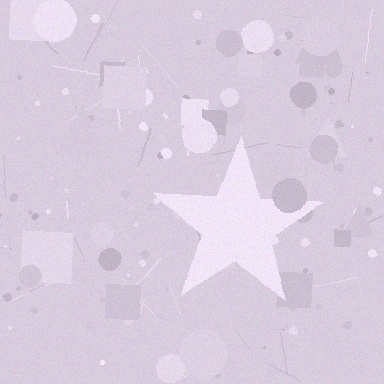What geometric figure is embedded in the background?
A star is embedded in the background.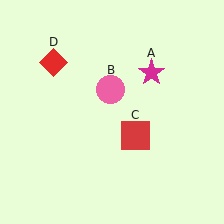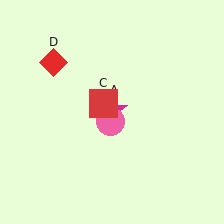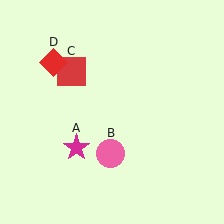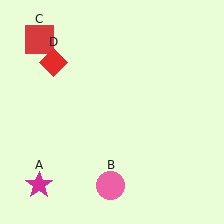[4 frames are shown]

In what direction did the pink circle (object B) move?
The pink circle (object B) moved down.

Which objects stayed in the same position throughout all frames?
Red diamond (object D) remained stationary.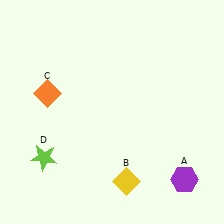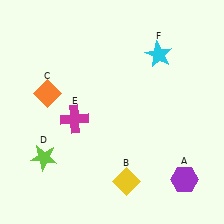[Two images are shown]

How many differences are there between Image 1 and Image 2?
There are 2 differences between the two images.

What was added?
A magenta cross (E), a cyan star (F) were added in Image 2.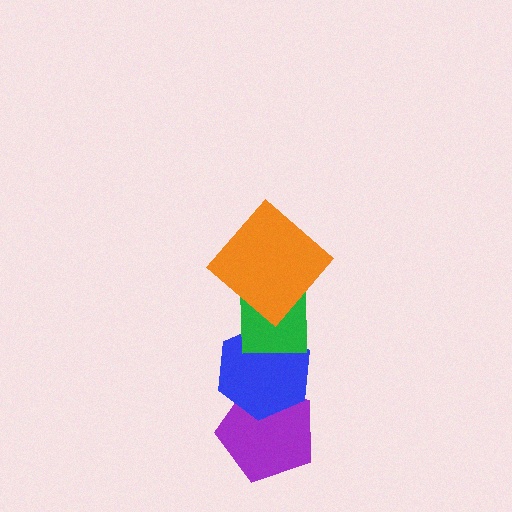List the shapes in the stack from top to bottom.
From top to bottom: the orange diamond, the green square, the blue hexagon, the purple pentagon.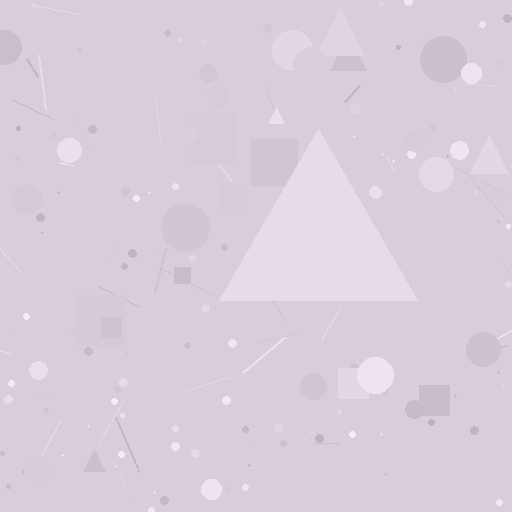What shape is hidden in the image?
A triangle is hidden in the image.